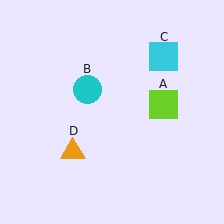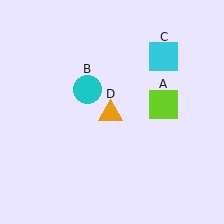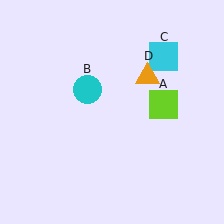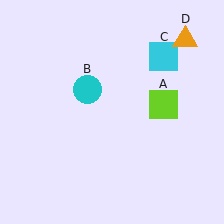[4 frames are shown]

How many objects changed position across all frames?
1 object changed position: orange triangle (object D).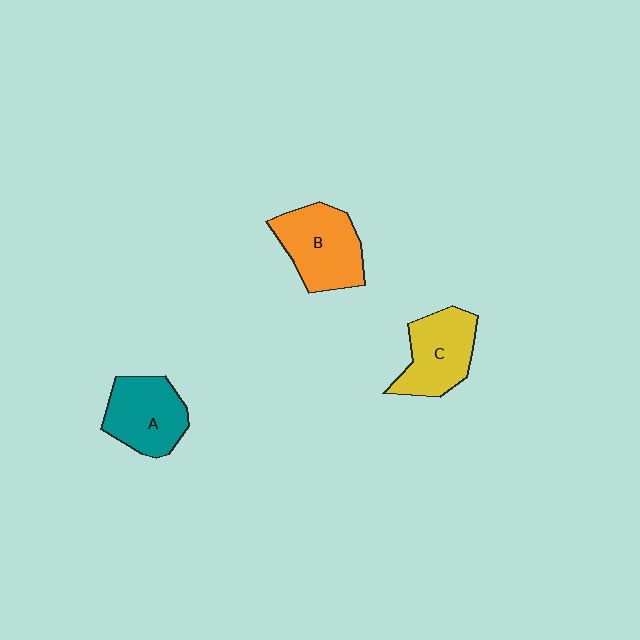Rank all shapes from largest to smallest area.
From largest to smallest: B (orange), A (teal), C (yellow).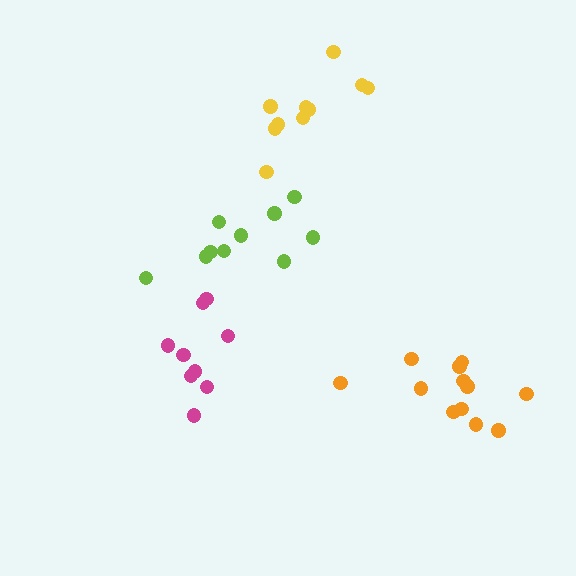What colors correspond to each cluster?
The clusters are colored: magenta, yellow, orange, lime.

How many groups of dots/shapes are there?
There are 4 groups.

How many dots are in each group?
Group 1: 9 dots, Group 2: 10 dots, Group 3: 13 dots, Group 4: 10 dots (42 total).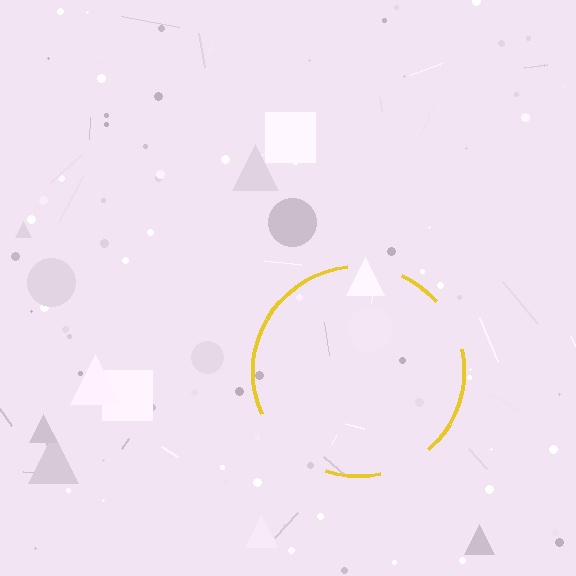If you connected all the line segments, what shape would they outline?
They would outline a circle.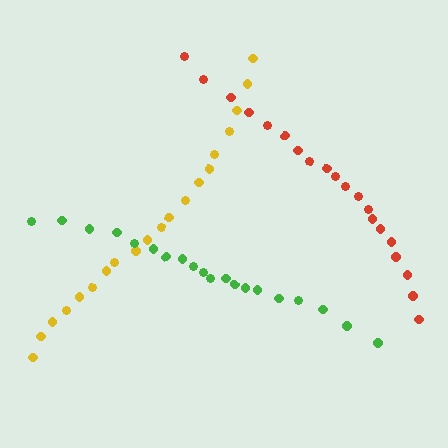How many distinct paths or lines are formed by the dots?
There are 3 distinct paths.